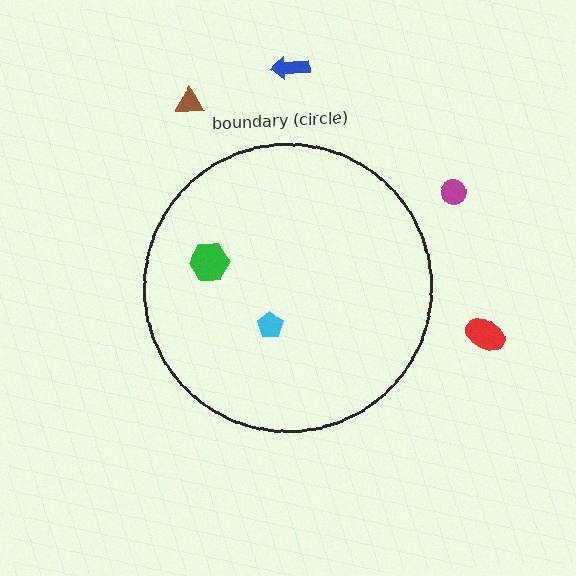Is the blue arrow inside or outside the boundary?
Outside.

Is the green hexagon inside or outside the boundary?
Inside.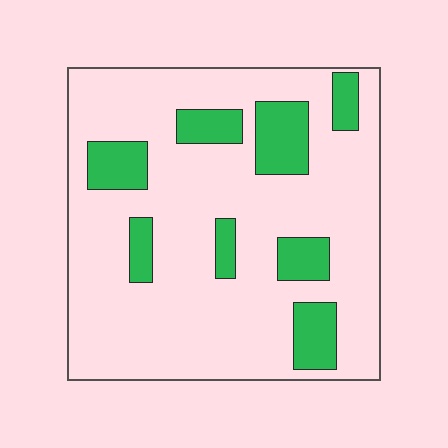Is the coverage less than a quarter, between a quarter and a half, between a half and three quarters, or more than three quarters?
Less than a quarter.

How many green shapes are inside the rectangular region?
8.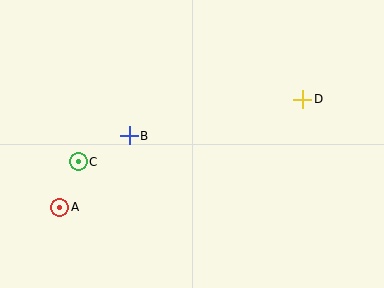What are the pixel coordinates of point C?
Point C is at (78, 162).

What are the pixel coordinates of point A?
Point A is at (60, 207).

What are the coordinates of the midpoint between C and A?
The midpoint between C and A is at (69, 184).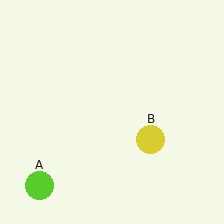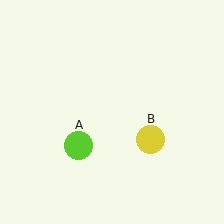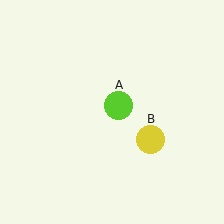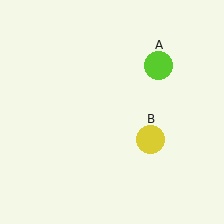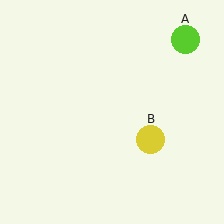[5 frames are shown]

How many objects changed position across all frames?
1 object changed position: lime circle (object A).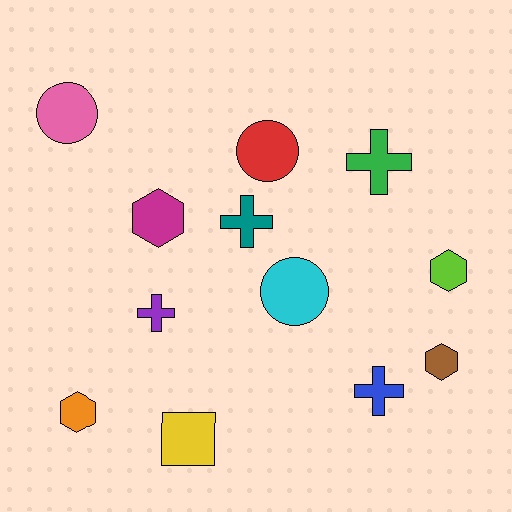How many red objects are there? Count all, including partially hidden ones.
There is 1 red object.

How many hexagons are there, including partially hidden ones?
There are 4 hexagons.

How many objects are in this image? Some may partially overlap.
There are 12 objects.